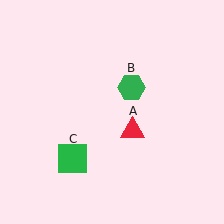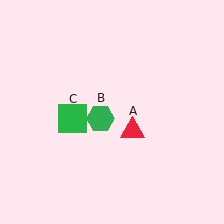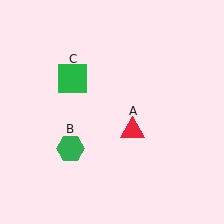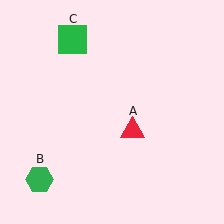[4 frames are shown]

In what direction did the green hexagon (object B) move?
The green hexagon (object B) moved down and to the left.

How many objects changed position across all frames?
2 objects changed position: green hexagon (object B), green square (object C).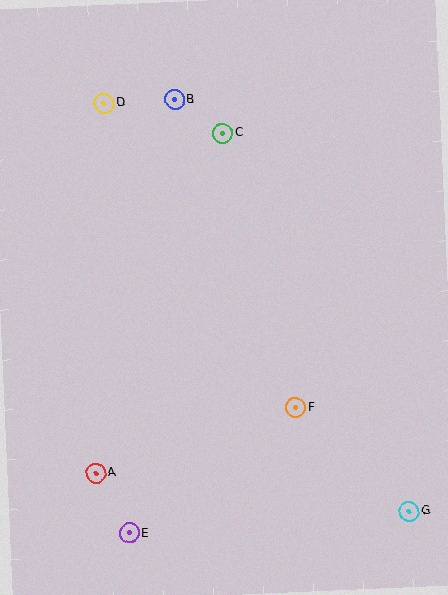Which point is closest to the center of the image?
Point F at (296, 408) is closest to the center.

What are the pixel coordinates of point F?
Point F is at (296, 408).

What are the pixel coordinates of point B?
Point B is at (174, 100).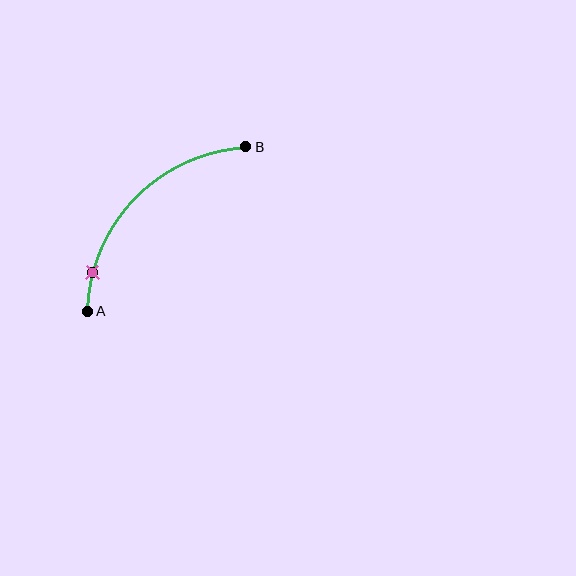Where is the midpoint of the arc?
The arc midpoint is the point on the curve farthest from the straight line joining A and B. It sits above and to the left of that line.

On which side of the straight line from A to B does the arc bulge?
The arc bulges above and to the left of the straight line connecting A and B.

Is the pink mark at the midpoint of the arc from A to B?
No. The pink mark lies on the arc but is closer to endpoint A. The arc midpoint would be at the point on the curve equidistant along the arc from both A and B.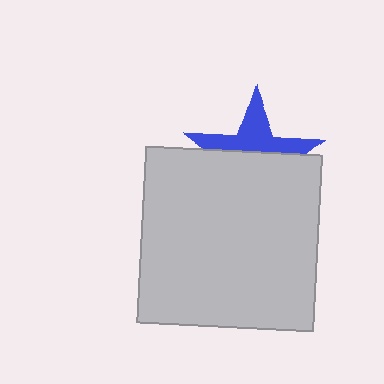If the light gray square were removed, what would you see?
You would see the complete blue star.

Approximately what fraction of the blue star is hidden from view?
Roughly 59% of the blue star is hidden behind the light gray square.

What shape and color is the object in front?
The object in front is a light gray square.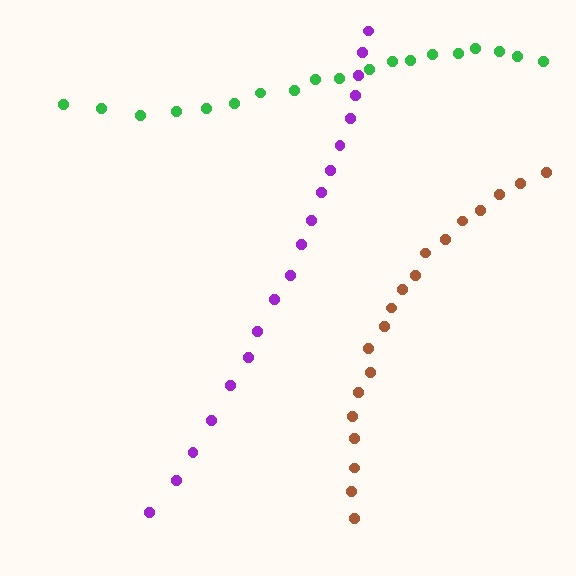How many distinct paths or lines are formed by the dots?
There are 3 distinct paths.